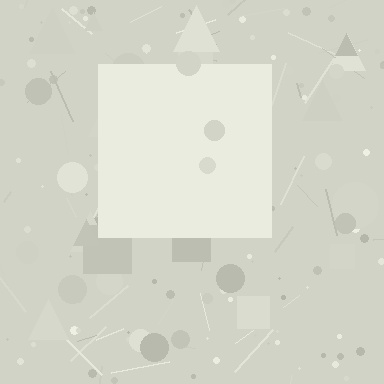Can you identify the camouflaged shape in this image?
The camouflaged shape is a square.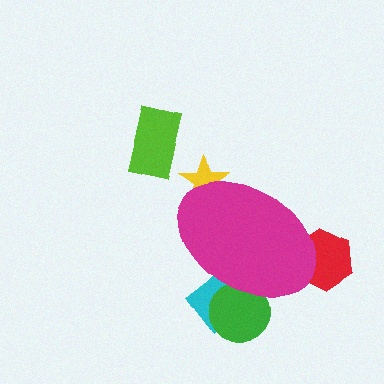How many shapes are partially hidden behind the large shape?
4 shapes are partially hidden.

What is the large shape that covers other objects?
A magenta ellipse.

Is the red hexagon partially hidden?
Yes, the red hexagon is partially hidden behind the magenta ellipse.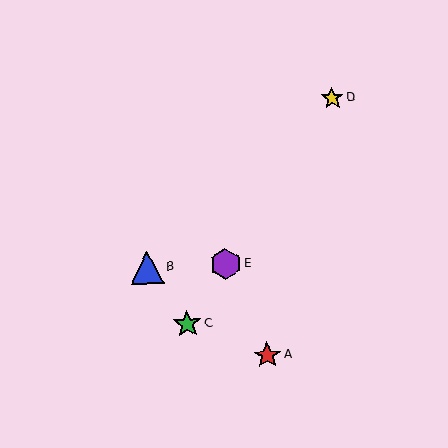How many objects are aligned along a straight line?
3 objects (C, D, E) are aligned along a straight line.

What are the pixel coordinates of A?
Object A is at (267, 355).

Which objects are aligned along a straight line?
Objects C, D, E are aligned along a straight line.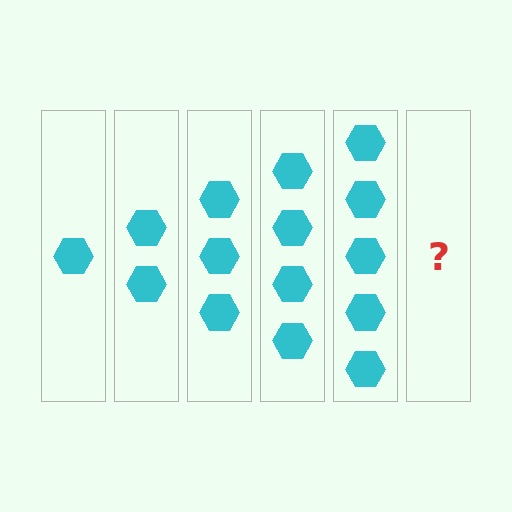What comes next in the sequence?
The next element should be 6 hexagons.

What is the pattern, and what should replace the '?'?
The pattern is that each step adds one more hexagon. The '?' should be 6 hexagons.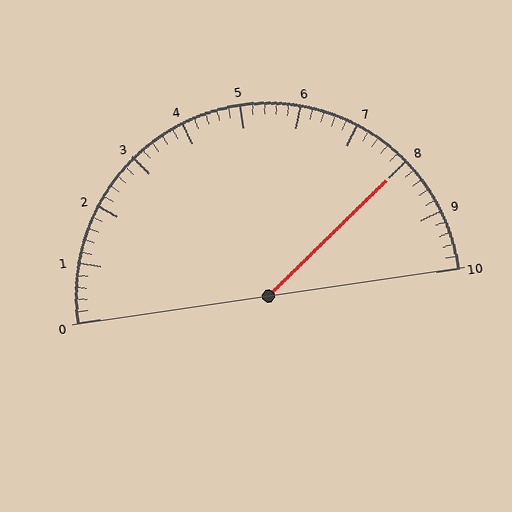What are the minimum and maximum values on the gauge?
The gauge ranges from 0 to 10.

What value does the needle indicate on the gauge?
The needle indicates approximately 8.0.